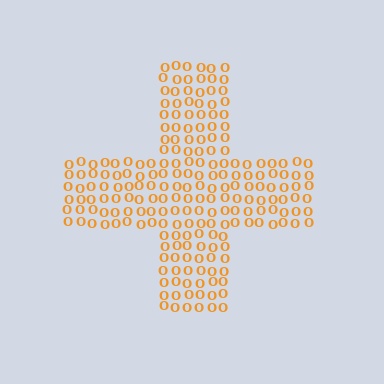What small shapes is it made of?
It is made of small letter O's.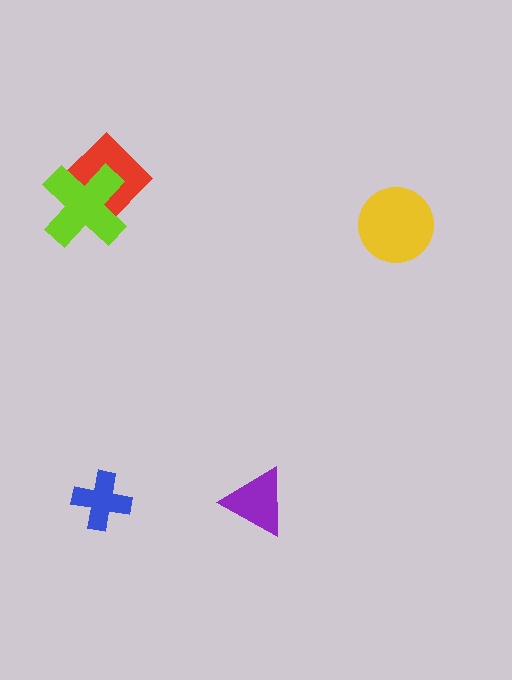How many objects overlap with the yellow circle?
0 objects overlap with the yellow circle.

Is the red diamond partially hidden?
Yes, it is partially covered by another shape.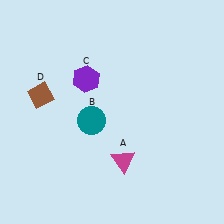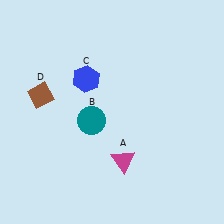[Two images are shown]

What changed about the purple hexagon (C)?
In Image 1, C is purple. In Image 2, it changed to blue.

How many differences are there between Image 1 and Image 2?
There is 1 difference between the two images.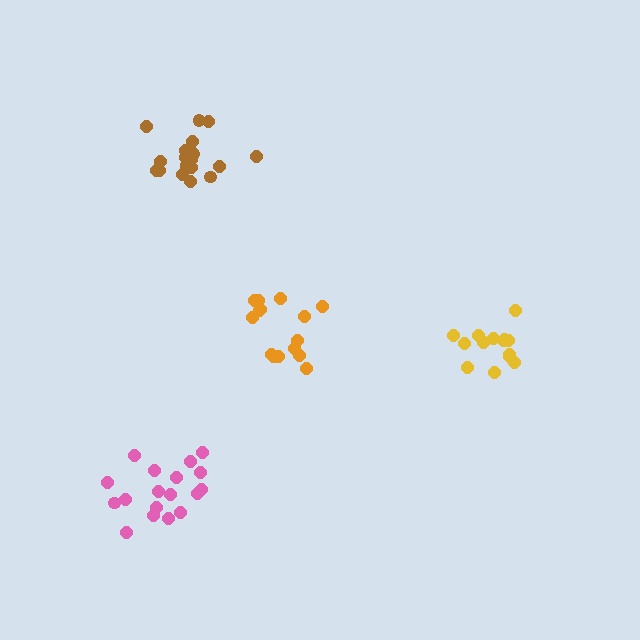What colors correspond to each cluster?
The clusters are colored: orange, brown, yellow, pink.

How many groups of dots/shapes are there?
There are 4 groups.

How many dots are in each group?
Group 1: 15 dots, Group 2: 19 dots, Group 3: 14 dots, Group 4: 18 dots (66 total).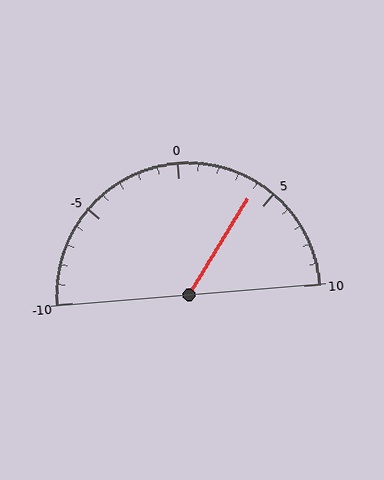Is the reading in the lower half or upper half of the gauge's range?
The reading is in the upper half of the range (-10 to 10).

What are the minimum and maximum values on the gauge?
The gauge ranges from -10 to 10.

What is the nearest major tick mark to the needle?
The nearest major tick mark is 5.